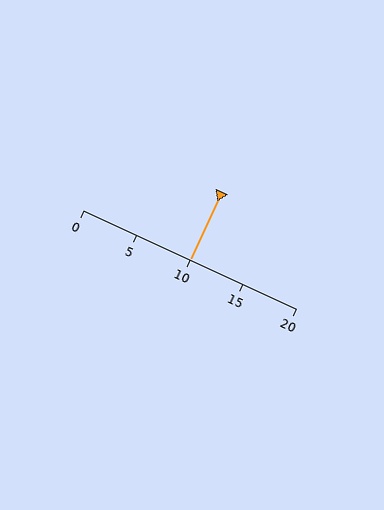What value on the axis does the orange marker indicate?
The marker indicates approximately 10.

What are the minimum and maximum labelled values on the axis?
The axis runs from 0 to 20.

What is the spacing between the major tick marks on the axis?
The major ticks are spaced 5 apart.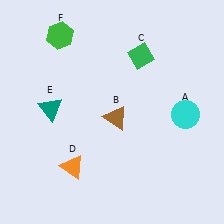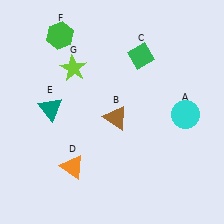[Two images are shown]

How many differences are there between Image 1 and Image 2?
There is 1 difference between the two images.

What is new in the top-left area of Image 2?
A lime star (G) was added in the top-left area of Image 2.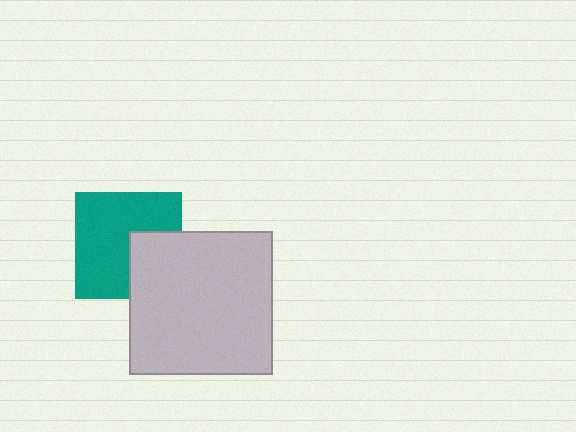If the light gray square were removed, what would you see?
You would see the complete teal square.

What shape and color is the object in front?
The object in front is a light gray square.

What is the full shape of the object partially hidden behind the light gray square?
The partially hidden object is a teal square.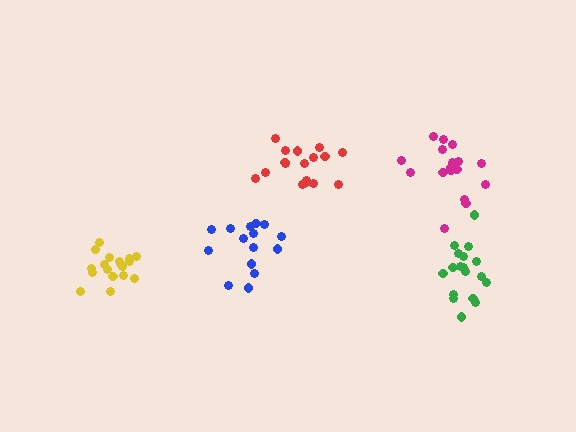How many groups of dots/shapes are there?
There are 5 groups.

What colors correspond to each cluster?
The clusters are colored: yellow, green, magenta, blue, red.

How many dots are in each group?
Group 1: 18 dots, Group 2: 18 dots, Group 3: 17 dots, Group 4: 15 dots, Group 5: 17 dots (85 total).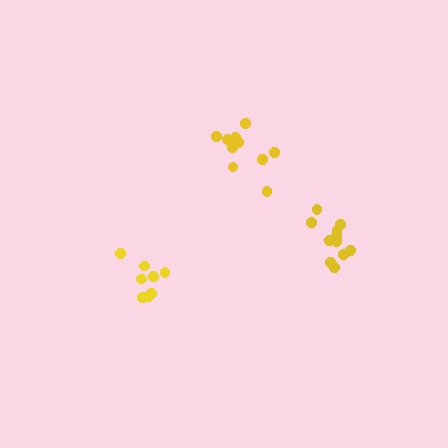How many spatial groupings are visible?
There are 3 spatial groupings.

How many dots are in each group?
Group 1: 12 dots, Group 2: 10 dots, Group 3: 8 dots (30 total).